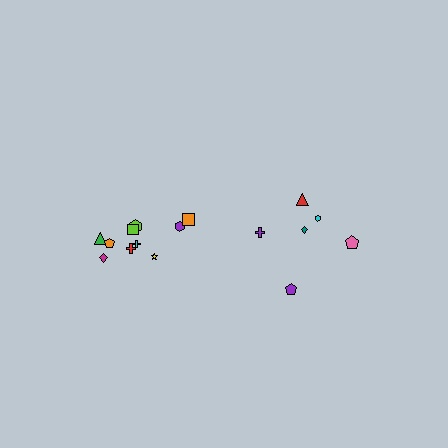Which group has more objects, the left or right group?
The left group.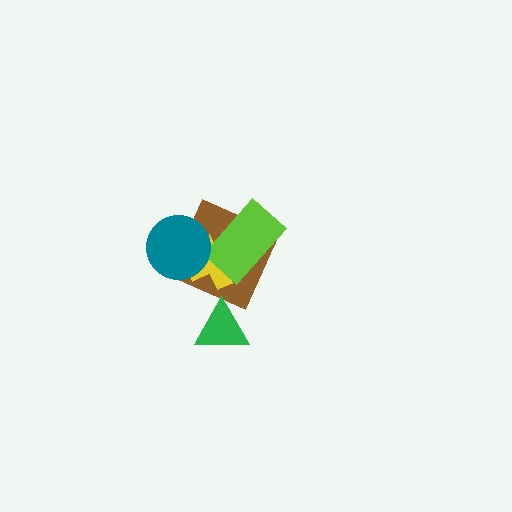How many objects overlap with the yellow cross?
3 objects overlap with the yellow cross.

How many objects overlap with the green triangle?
0 objects overlap with the green triangle.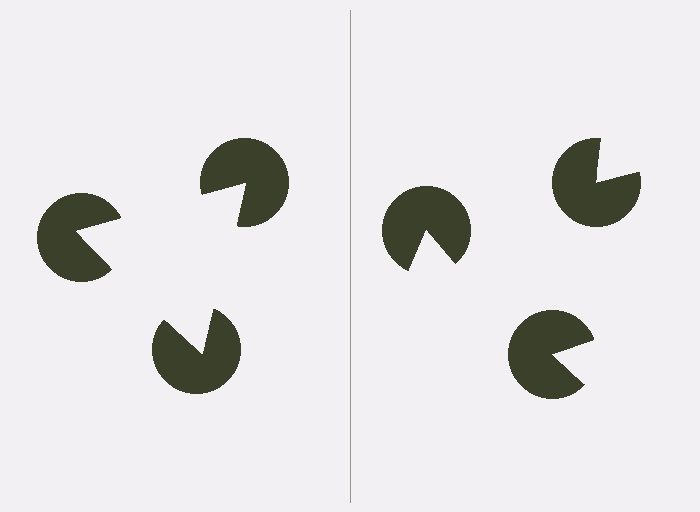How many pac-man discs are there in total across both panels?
6 — 3 on each side.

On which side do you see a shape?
An illusory triangle appears on the left side. On the right side the wedge cuts are rotated, so no coherent shape forms.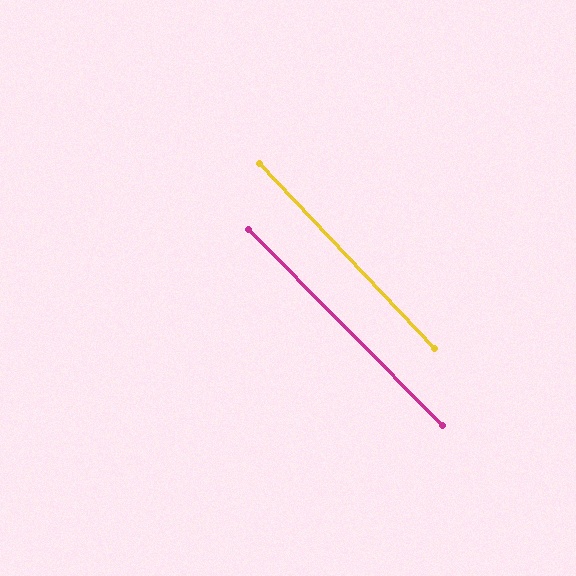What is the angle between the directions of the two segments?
Approximately 1 degree.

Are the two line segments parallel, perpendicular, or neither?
Parallel — their directions differ by only 1.1°.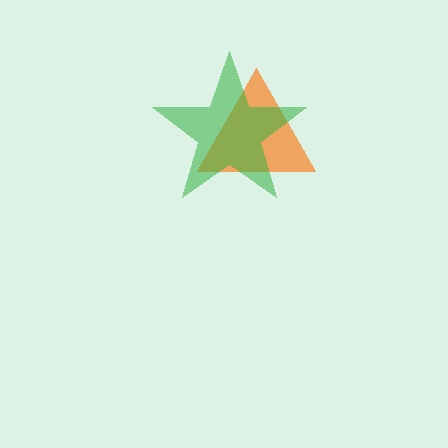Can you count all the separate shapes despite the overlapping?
Yes, there are 2 separate shapes.